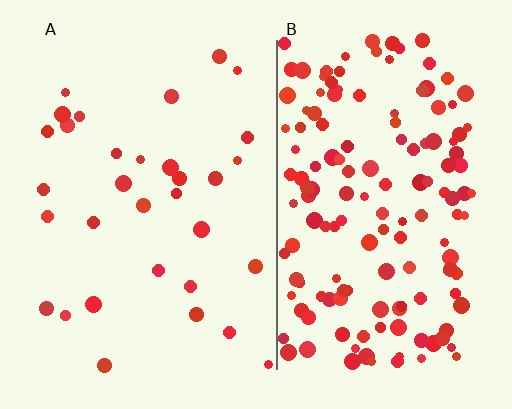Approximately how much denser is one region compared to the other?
Approximately 4.7× — region B over region A.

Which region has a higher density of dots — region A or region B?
B (the right).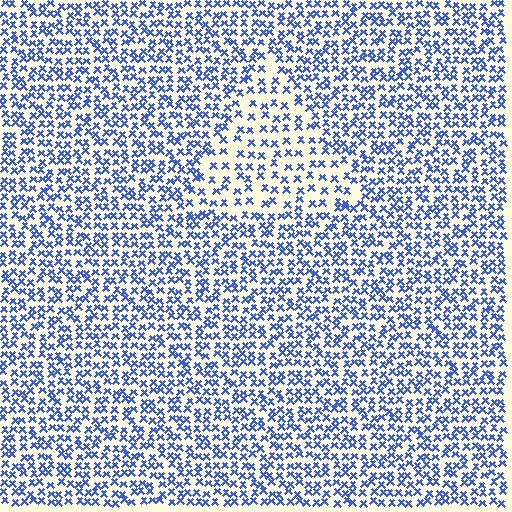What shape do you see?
I see a triangle.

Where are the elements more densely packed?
The elements are more densely packed outside the triangle boundary.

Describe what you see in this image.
The image contains small blue elements arranged at two different densities. A triangle-shaped region is visible where the elements are less densely packed than the surrounding area.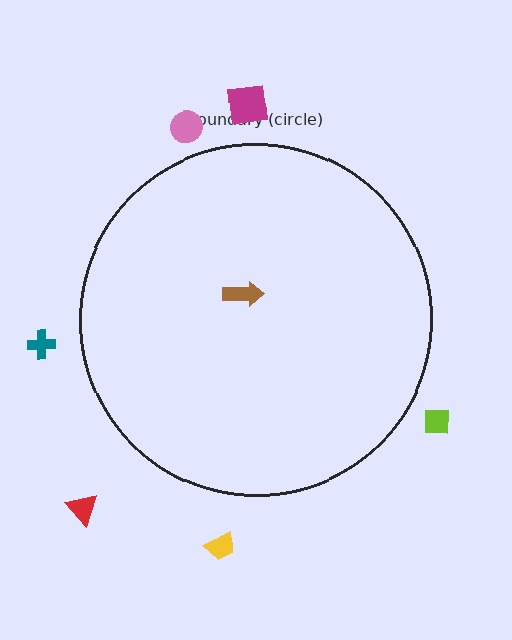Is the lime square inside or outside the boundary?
Outside.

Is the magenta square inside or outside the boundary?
Outside.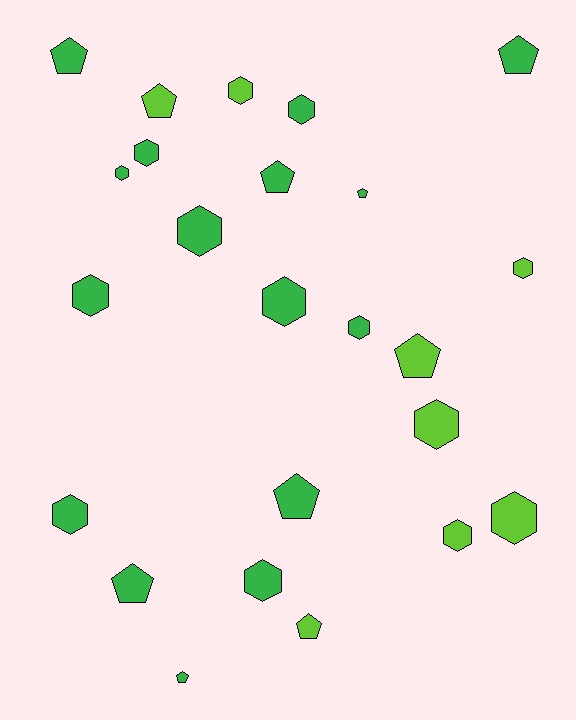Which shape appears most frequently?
Hexagon, with 14 objects.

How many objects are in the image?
There are 24 objects.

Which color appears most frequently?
Green, with 16 objects.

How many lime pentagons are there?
There are 3 lime pentagons.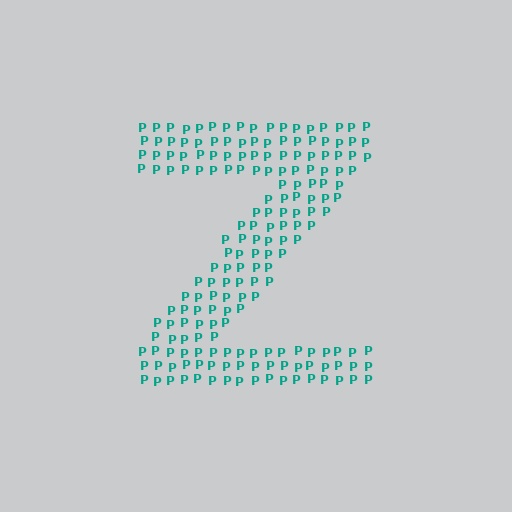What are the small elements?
The small elements are letter P's.